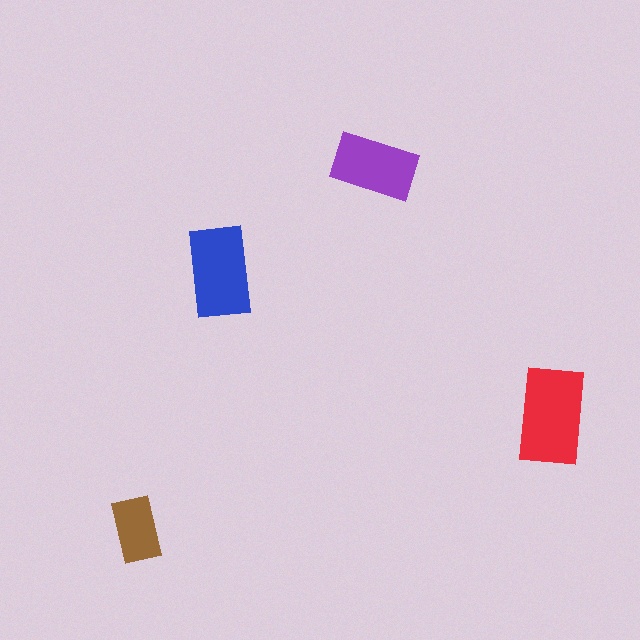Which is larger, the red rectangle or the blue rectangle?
The red one.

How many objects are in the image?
There are 4 objects in the image.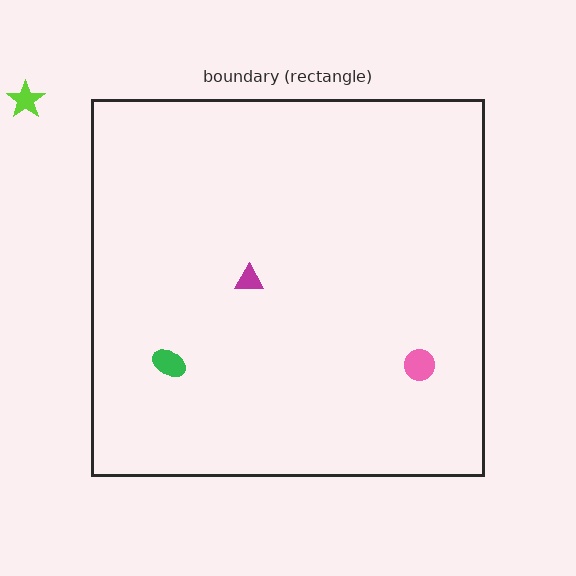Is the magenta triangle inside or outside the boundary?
Inside.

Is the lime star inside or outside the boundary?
Outside.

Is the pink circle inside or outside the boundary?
Inside.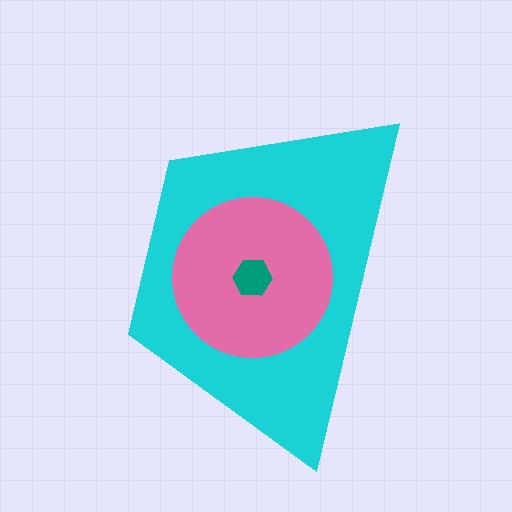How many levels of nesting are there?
3.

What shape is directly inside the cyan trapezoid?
The pink circle.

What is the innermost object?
The teal hexagon.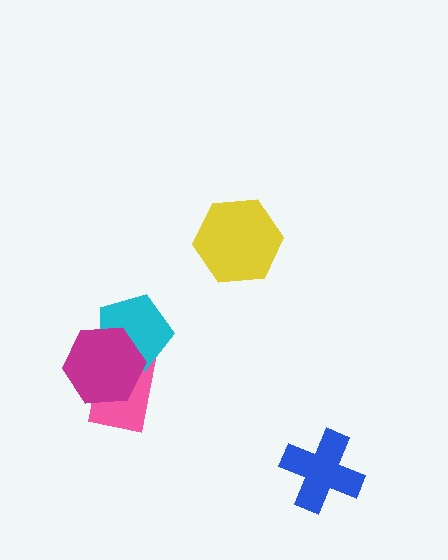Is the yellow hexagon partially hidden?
No, no other shape covers it.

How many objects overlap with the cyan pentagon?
2 objects overlap with the cyan pentagon.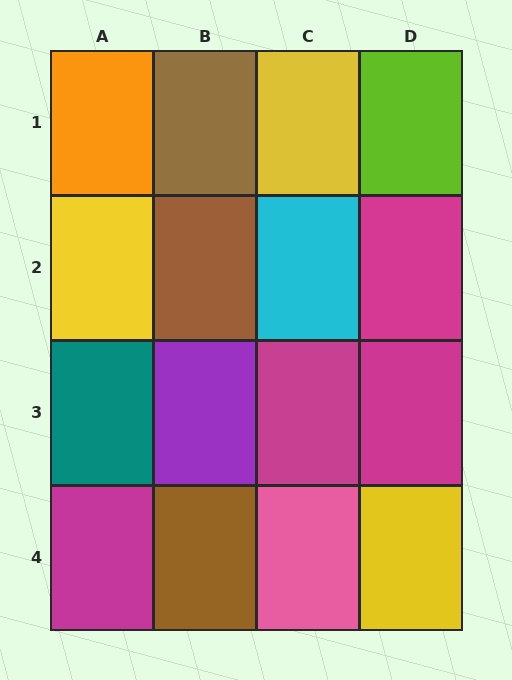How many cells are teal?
1 cell is teal.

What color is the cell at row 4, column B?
Brown.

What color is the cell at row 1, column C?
Yellow.